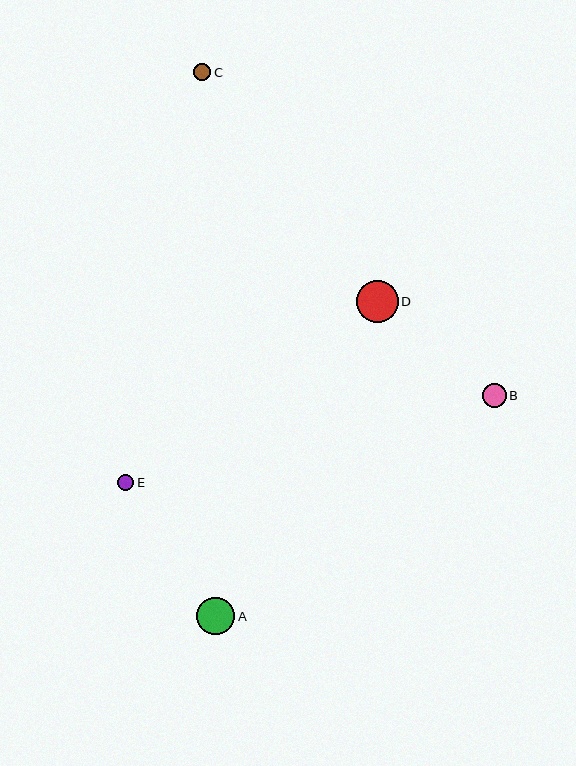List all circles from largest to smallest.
From largest to smallest: D, A, B, C, E.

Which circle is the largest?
Circle D is the largest with a size of approximately 42 pixels.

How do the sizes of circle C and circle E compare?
Circle C and circle E are approximately the same size.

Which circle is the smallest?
Circle E is the smallest with a size of approximately 16 pixels.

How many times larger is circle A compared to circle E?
Circle A is approximately 2.4 times the size of circle E.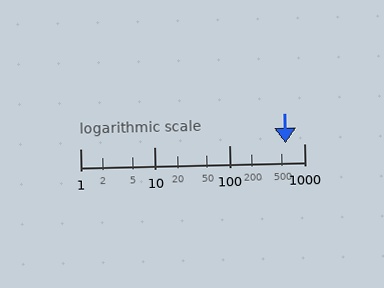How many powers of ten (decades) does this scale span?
The scale spans 3 decades, from 1 to 1000.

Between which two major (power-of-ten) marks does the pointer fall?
The pointer is between 100 and 1000.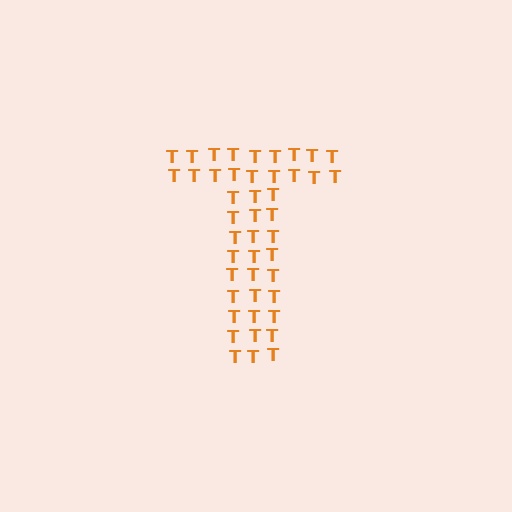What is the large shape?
The large shape is the letter T.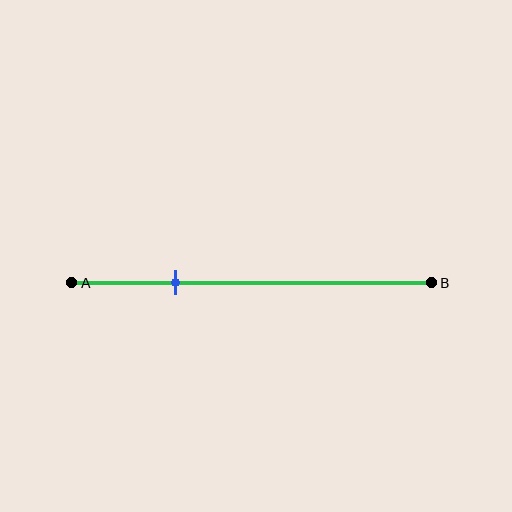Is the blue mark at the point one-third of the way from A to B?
No, the mark is at about 30% from A, not at the 33% one-third point.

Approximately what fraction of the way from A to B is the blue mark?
The blue mark is approximately 30% of the way from A to B.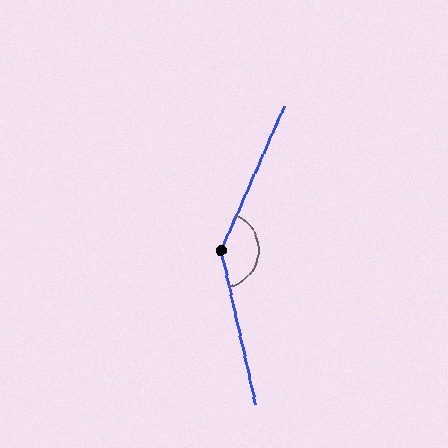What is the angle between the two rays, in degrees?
Approximately 143 degrees.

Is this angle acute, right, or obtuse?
It is obtuse.